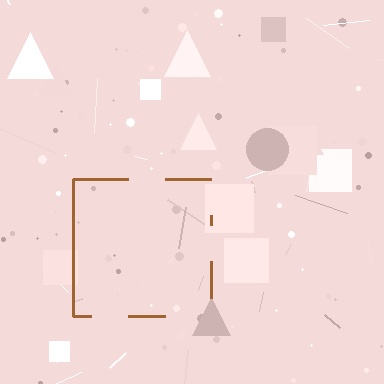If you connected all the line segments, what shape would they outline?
They would outline a square.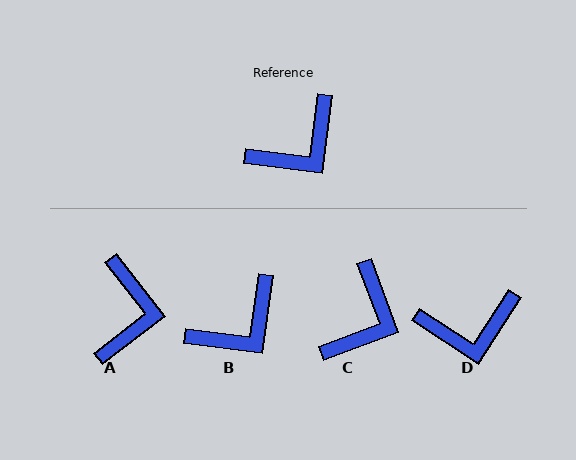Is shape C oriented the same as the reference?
No, it is off by about 28 degrees.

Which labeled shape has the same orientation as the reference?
B.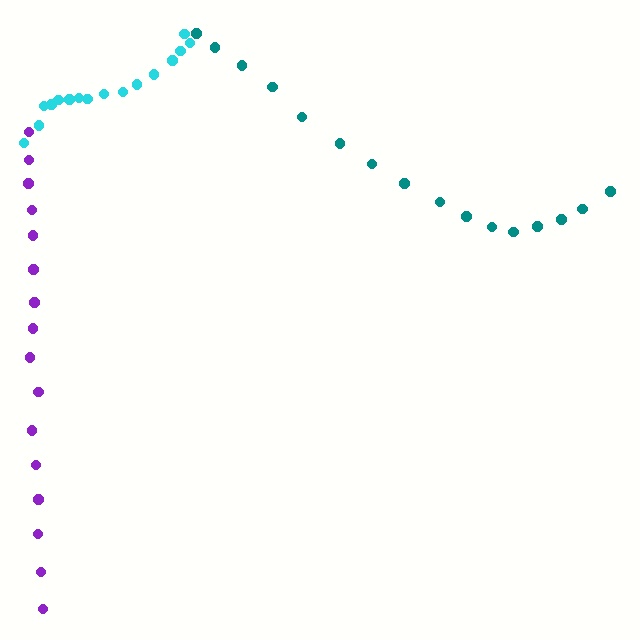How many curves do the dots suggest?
There are 3 distinct paths.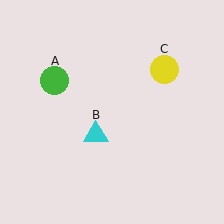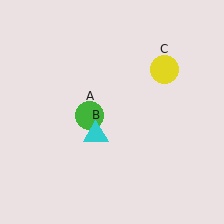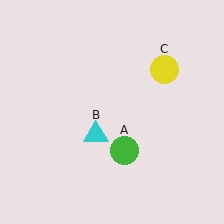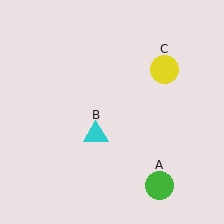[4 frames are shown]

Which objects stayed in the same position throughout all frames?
Cyan triangle (object B) and yellow circle (object C) remained stationary.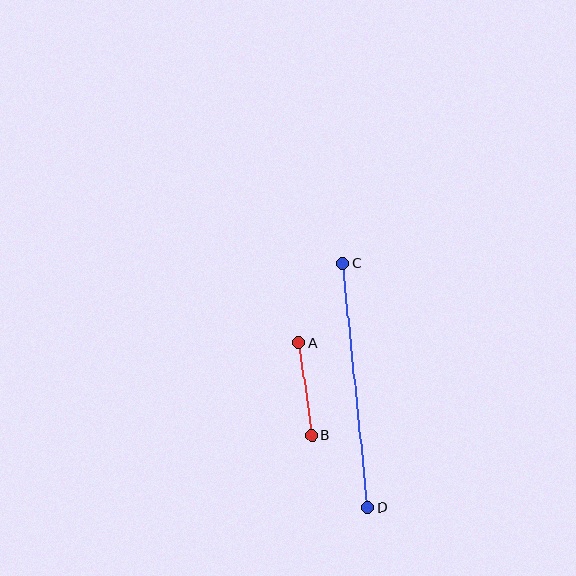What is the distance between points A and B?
The distance is approximately 94 pixels.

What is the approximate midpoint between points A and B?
The midpoint is at approximately (305, 389) pixels.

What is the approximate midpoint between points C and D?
The midpoint is at approximately (355, 386) pixels.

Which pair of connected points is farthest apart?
Points C and D are farthest apart.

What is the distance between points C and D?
The distance is approximately 245 pixels.